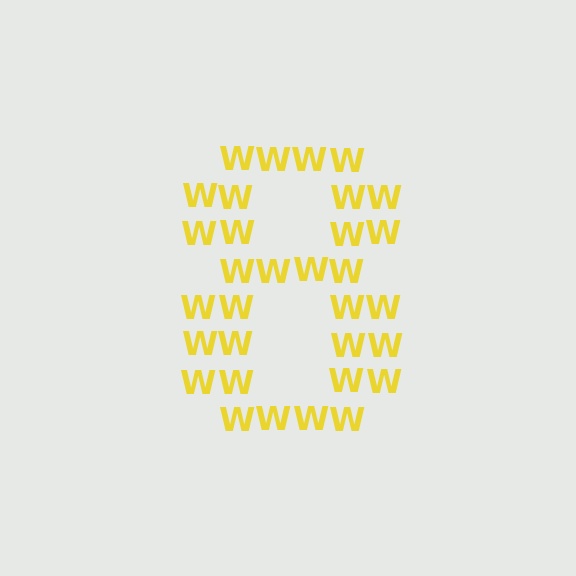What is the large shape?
The large shape is the digit 8.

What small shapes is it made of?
It is made of small letter W's.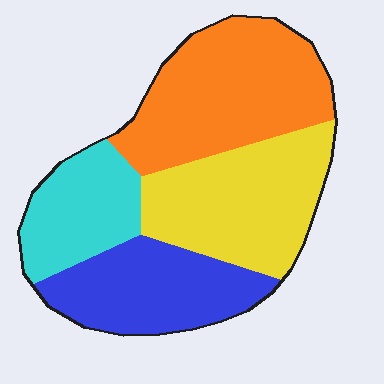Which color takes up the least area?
Cyan, at roughly 15%.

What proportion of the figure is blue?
Blue covers 23% of the figure.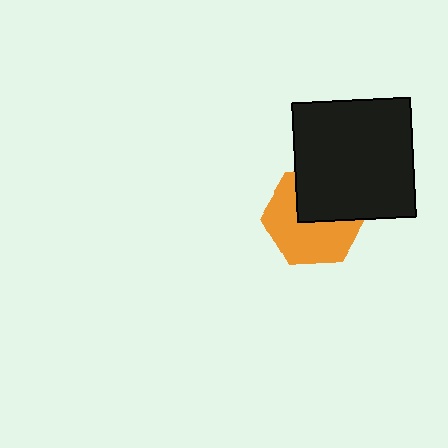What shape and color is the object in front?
The object in front is a black rectangle.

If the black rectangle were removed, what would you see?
You would see the complete orange hexagon.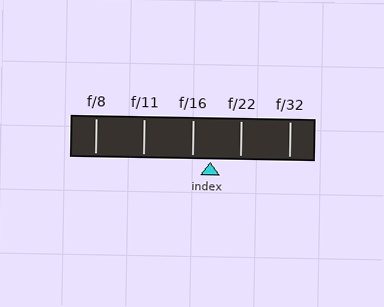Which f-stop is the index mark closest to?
The index mark is closest to f/16.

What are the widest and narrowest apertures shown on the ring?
The widest aperture shown is f/8 and the narrowest is f/32.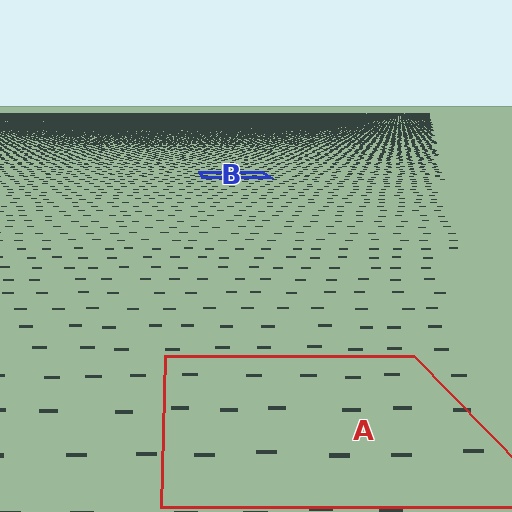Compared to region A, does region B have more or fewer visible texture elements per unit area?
Region B has more texture elements per unit area — they are packed more densely because it is farther away.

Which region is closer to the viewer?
Region A is closer. The texture elements there are larger and more spread out.